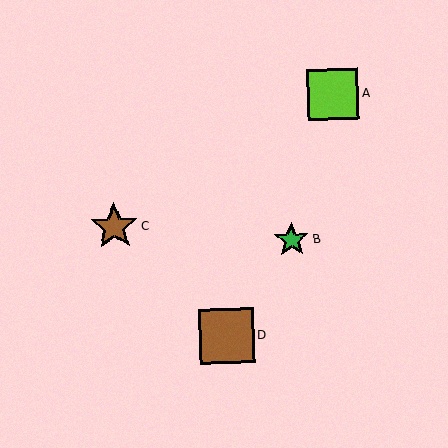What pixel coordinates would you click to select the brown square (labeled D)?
Click at (227, 336) to select the brown square D.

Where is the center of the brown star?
The center of the brown star is at (114, 226).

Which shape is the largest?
The brown square (labeled D) is the largest.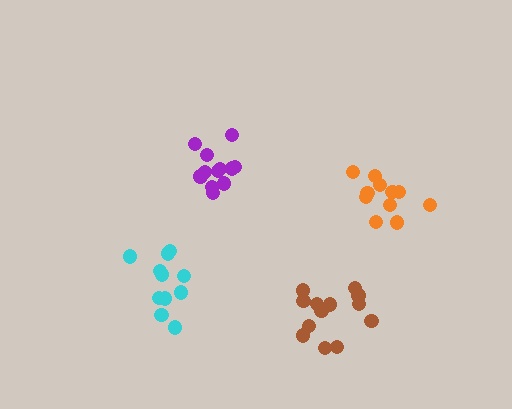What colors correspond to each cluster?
The clusters are colored: cyan, orange, brown, purple.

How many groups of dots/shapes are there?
There are 4 groups.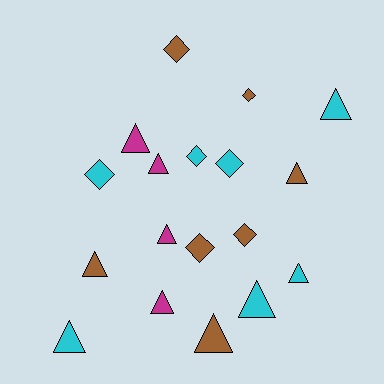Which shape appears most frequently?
Triangle, with 11 objects.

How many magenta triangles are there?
There are 4 magenta triangles.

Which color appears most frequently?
Cyan, with 7 objects.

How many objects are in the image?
There are 18 objects.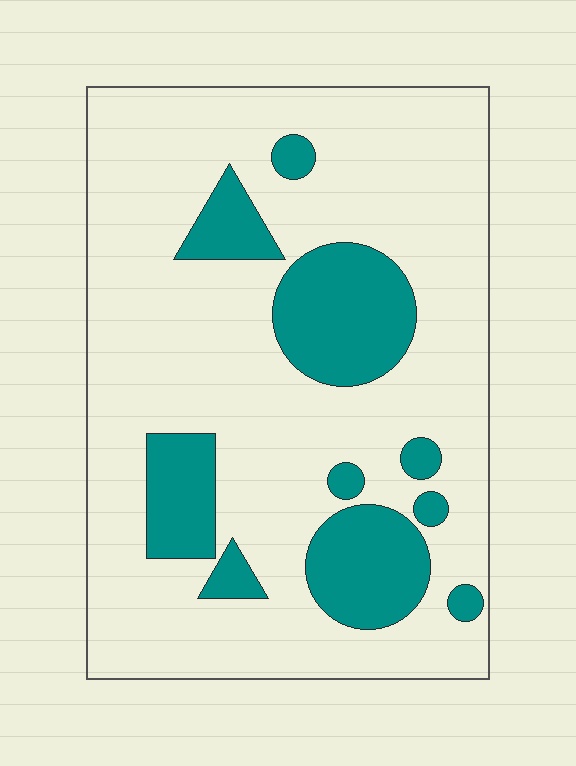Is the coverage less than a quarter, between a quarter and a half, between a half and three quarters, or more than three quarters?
Less than a quarter.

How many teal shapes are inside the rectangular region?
10.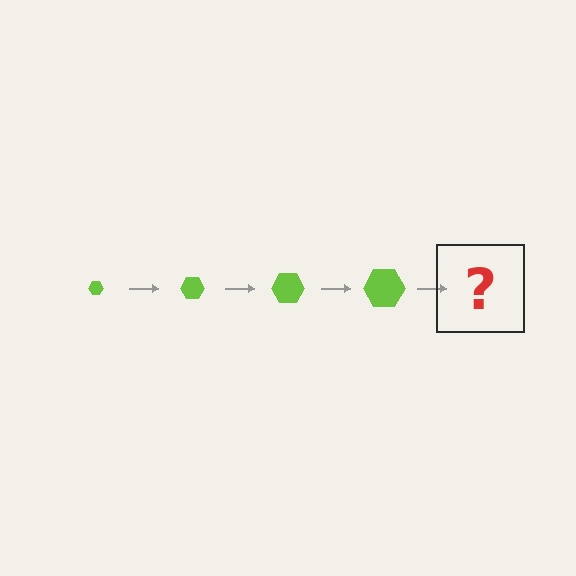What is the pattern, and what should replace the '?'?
The pattern is that the hexagon gets progressively larger each step. The '?' should be a lime hexagon, larger than the previous one.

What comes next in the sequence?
The next element should be a lime hexagon, larger than the previous one.